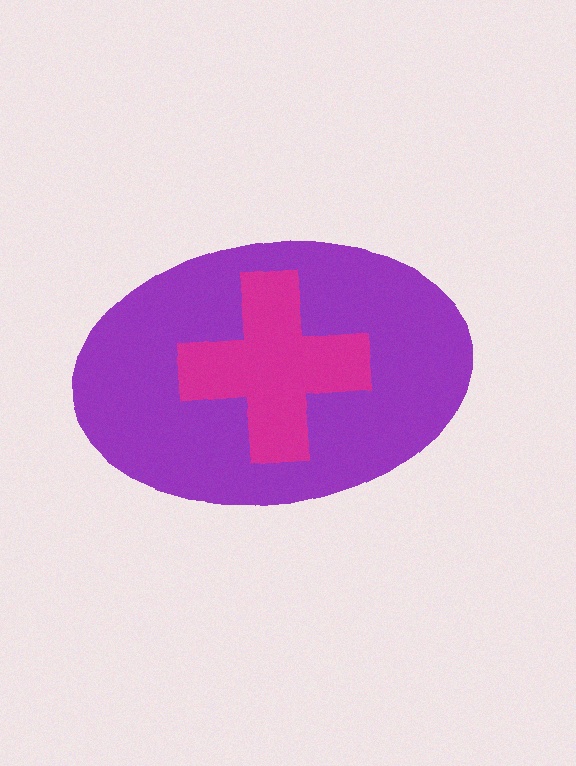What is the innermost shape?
The magenta cross.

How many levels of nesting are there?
2.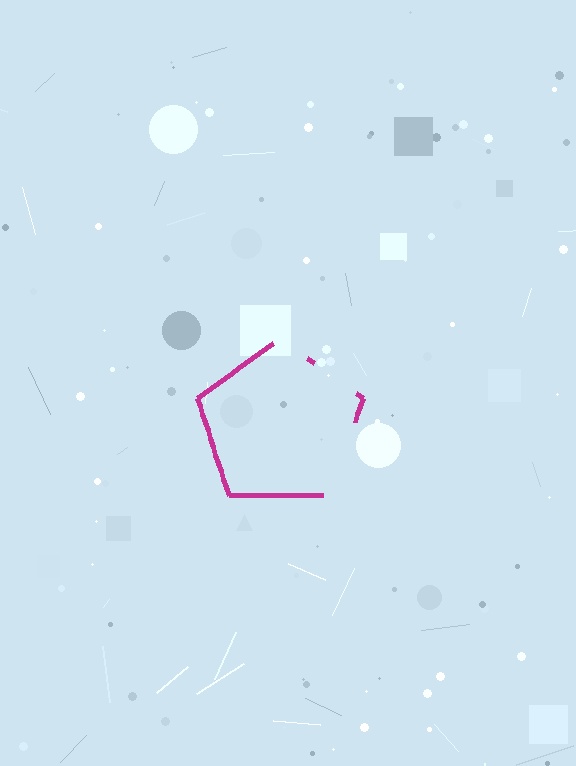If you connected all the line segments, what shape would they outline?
They would outline a pentagon.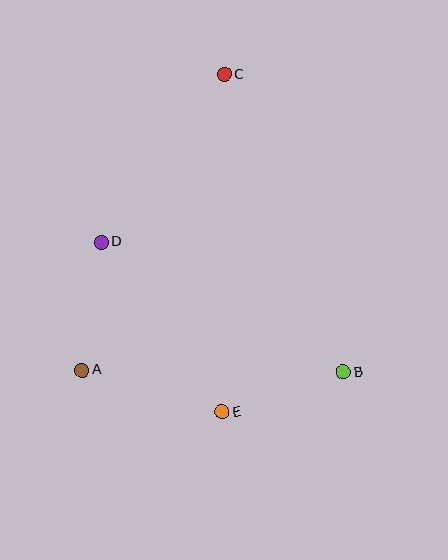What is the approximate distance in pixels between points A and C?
The distance between A and C is approximately 329 pixels.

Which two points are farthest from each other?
Points C and E are farthest from each other.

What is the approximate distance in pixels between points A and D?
The distance between A and D is approximately 130 pixels.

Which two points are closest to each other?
Points B and E are closest to each other.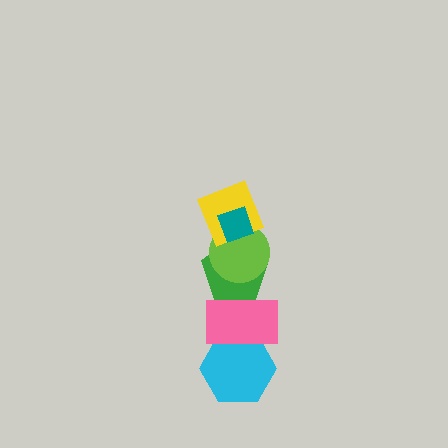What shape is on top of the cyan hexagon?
The pink rectangle is on top of the cyan hexagon.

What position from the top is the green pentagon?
The green pentagon is 4th from the top.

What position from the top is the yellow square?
The yellow square is 2nd from the top.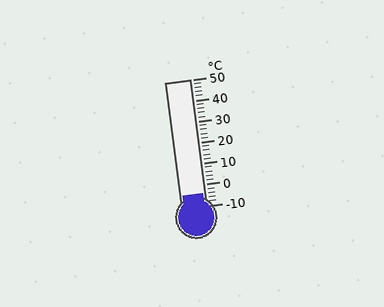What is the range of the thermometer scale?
The thermometer scale ranges from -10°C to 50°C.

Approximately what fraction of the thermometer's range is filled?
The thermometer is filled to approximately 10% of its range.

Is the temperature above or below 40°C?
The temperature is below 40°C.